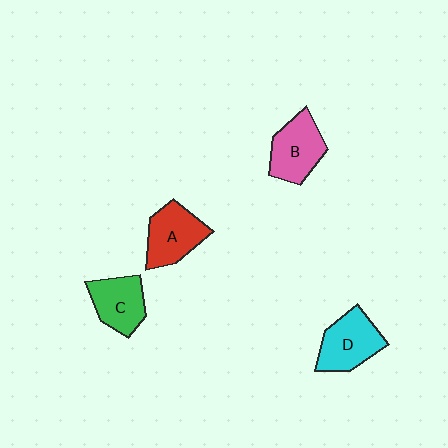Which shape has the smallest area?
Shape C (green).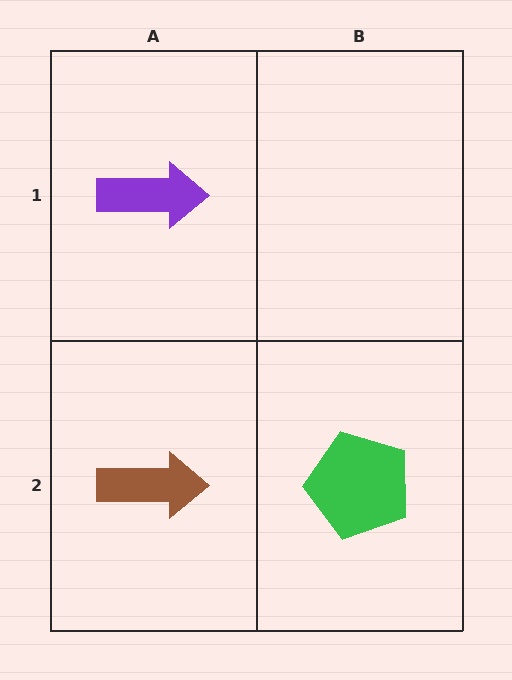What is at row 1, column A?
A purple arrow.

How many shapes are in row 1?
1 shape.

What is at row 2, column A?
A brown arrow.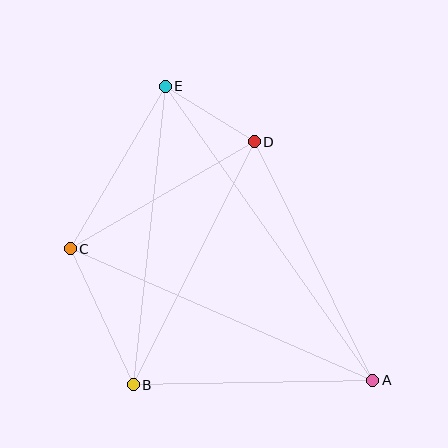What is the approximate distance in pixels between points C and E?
The distance between C and E is approximately 188 pixels.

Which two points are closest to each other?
Points D and E are closest to each other.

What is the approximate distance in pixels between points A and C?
The distance between A and C is approximately 330 pixels.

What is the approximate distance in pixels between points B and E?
The distance between B and E is approximately 301 pixels.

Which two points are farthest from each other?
Points A and E are farthest from each other.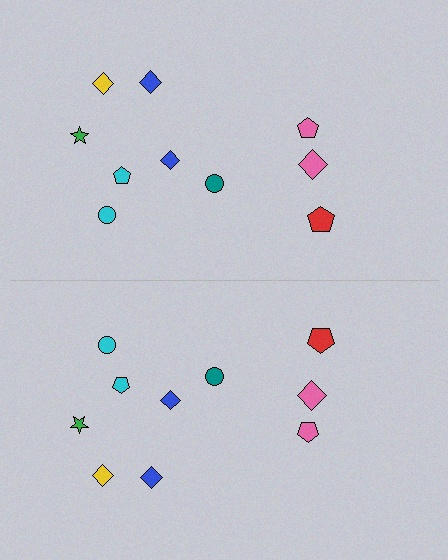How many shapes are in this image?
There are 20 shapes in this image.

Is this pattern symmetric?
Yes, this pattern has bilateral (reflection) symmetry.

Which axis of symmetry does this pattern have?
The pattern has a horizontal axis of symmetry running through the center of the image.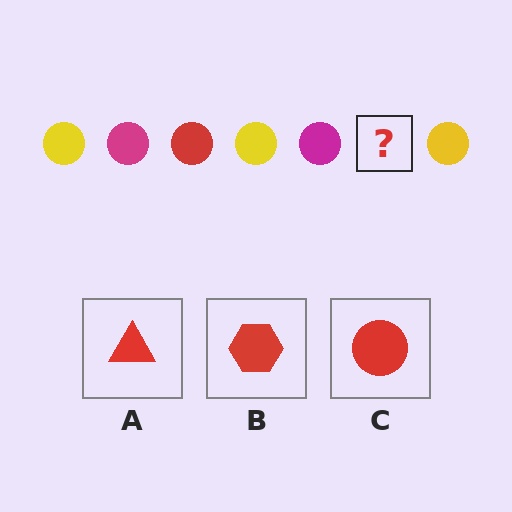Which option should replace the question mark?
Option C.